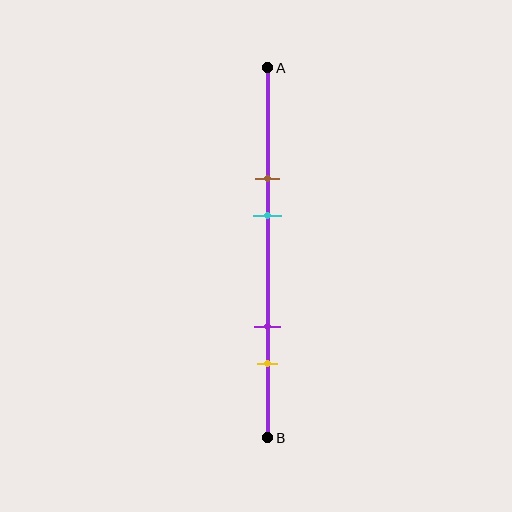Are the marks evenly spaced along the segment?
No, the marks are not evenly spaced.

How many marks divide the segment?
There are 4 marks dividing the segment.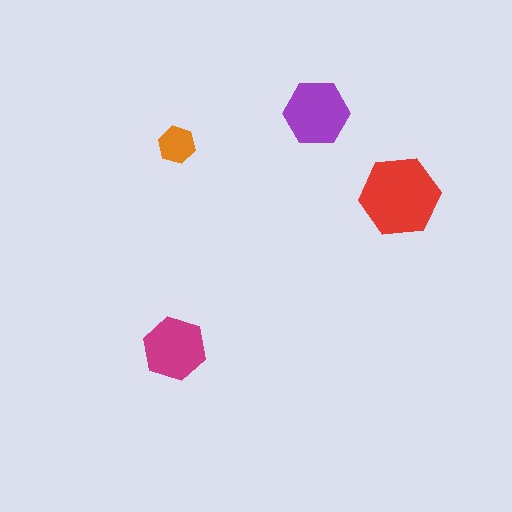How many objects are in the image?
There are 4 objects in the image.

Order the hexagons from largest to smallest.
the red one, the purple one, the magenta one, the orange one.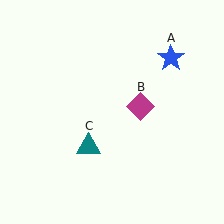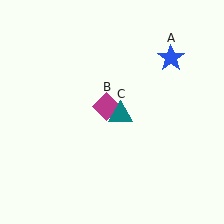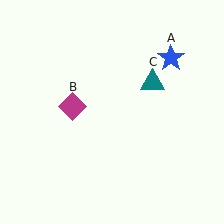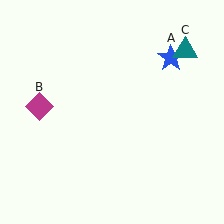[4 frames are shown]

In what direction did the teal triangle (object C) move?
The teal triangle (object C) moved up and to the right.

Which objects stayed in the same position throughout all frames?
Blue star (object A) remained stationary.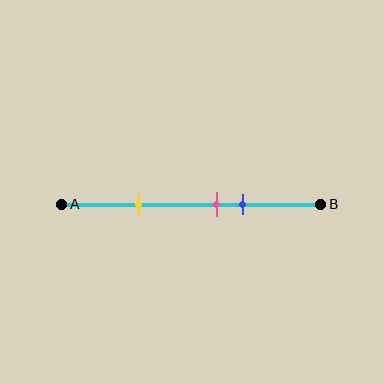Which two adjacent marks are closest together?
The pink and blue marks are the closest adjacent pair.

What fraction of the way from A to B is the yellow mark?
The yellow mark is approximately 30% (0.3) of the way from A to B.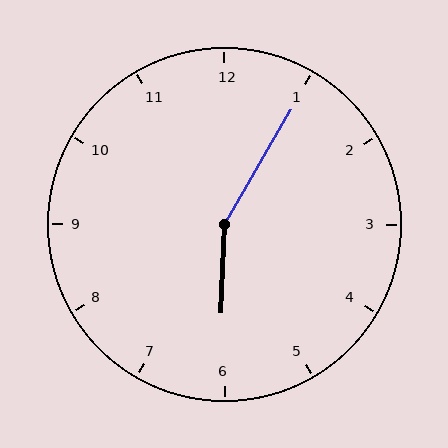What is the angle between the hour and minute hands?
Approximately 152 degrees.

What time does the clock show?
6:05.